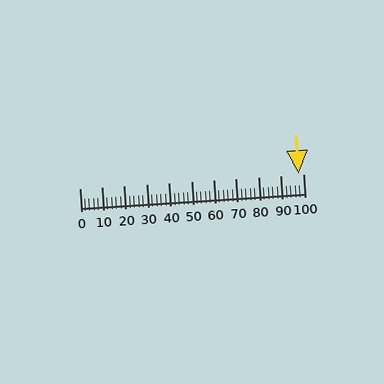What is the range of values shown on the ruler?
The ruler shows values from 0 to 100.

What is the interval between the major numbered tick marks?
The major tick marks are spaced 10 units apart.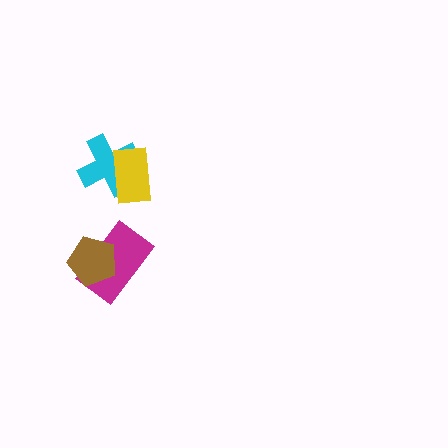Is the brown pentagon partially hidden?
No, no other shape covers it.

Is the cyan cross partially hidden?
Yes, it is partially covered by another shape.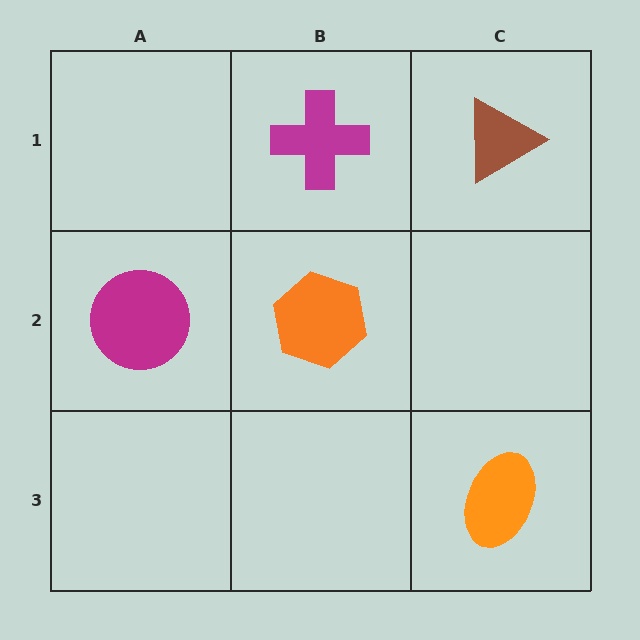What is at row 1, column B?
A magenta cross.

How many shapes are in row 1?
2 shapes.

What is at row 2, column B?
An orange hexagon.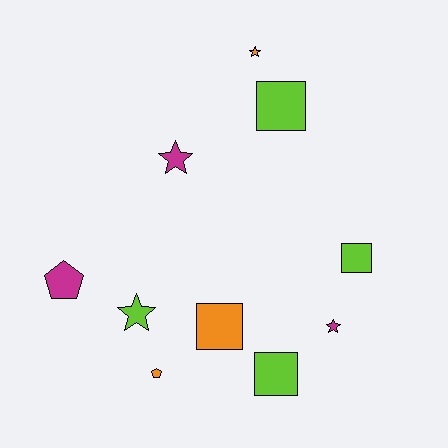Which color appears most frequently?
Lime, with 4 objects.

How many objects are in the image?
There are 10 objects.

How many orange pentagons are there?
There is 1 orange pentagon.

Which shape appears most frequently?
Square, with 4 objects.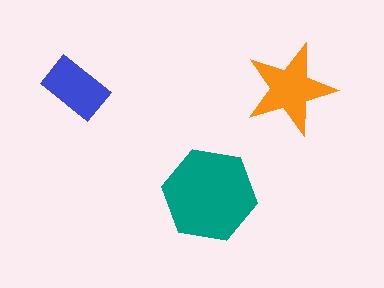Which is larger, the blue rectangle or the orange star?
The orange star.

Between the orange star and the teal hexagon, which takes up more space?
The teal hexagon.